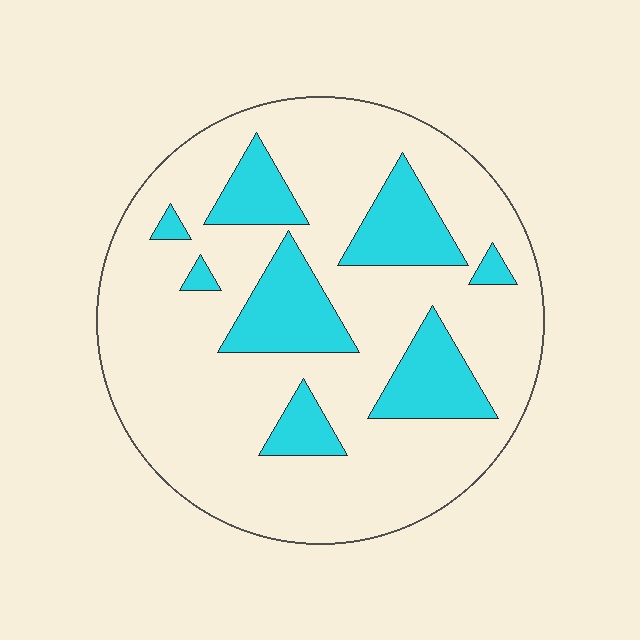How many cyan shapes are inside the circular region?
8.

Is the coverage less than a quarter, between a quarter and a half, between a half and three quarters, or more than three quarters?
Less than a quarter.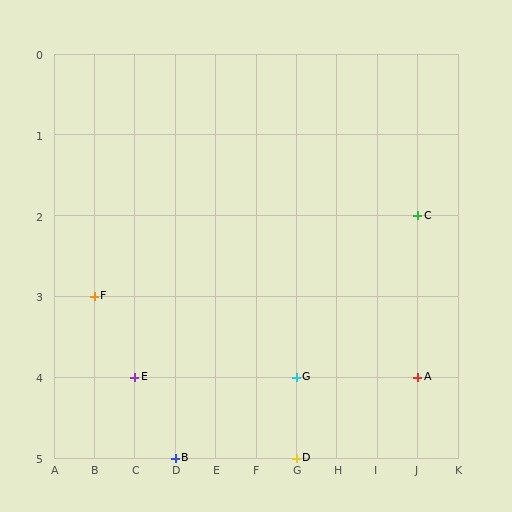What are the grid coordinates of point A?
Point A is at grid coordinates (J, 4).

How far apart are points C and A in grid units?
Points C and A are 2 rows apart.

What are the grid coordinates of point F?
Point F is at grid coordinates (B, 3).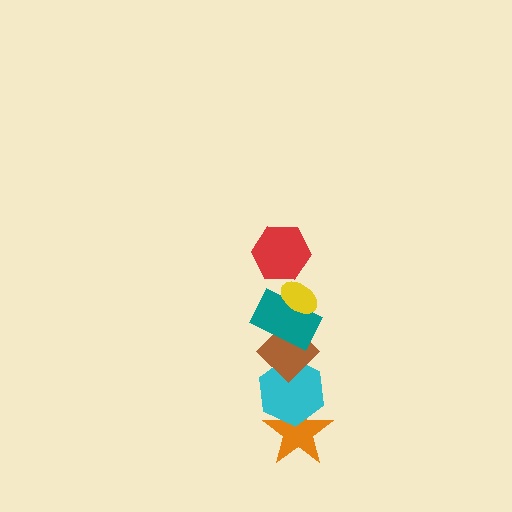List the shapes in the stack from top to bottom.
From top to bottom: the yellow ellipse, the red hexagon, the teal rectangle, the brown diamond, the cyan hexagon, the orange star.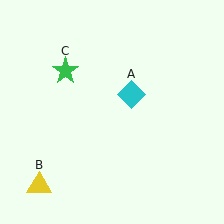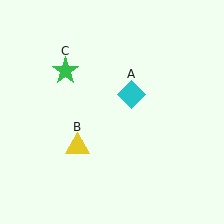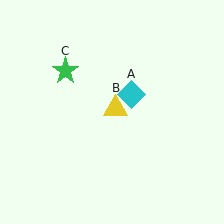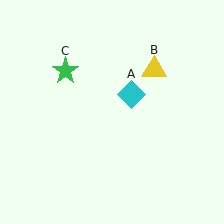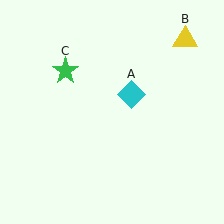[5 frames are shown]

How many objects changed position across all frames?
1 object changed position: yellow triangle (object B).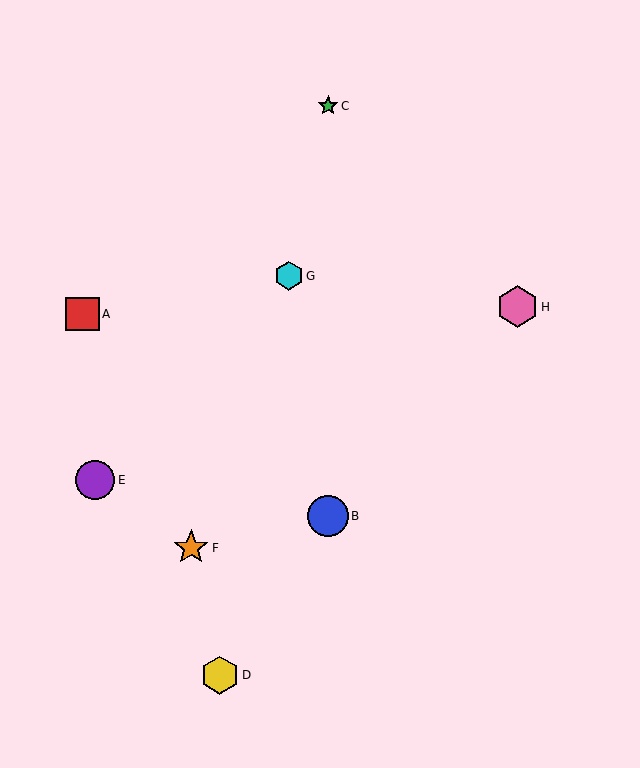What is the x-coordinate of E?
Object E is at x≈95.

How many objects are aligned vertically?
2 objects (B, C) are aligned vertically.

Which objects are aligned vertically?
Objects B, C are aligned vertically.